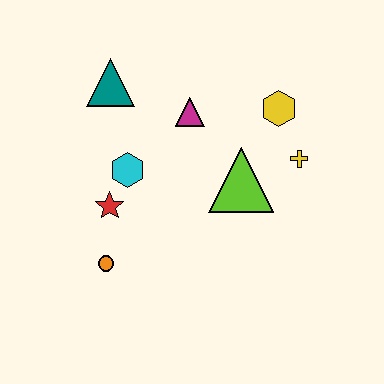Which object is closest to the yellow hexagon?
The yellow cross is closest to the yellow hexagon.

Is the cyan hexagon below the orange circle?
No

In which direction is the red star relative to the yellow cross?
The red star is to the left of the yellow cross.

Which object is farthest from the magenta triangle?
The orange circle is farthest from the magenta triangle.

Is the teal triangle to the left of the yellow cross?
Yes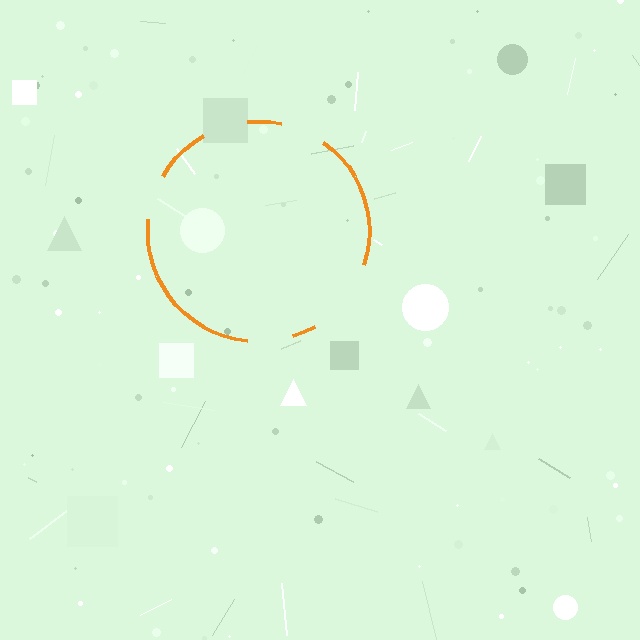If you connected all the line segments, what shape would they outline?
They would outline a circle.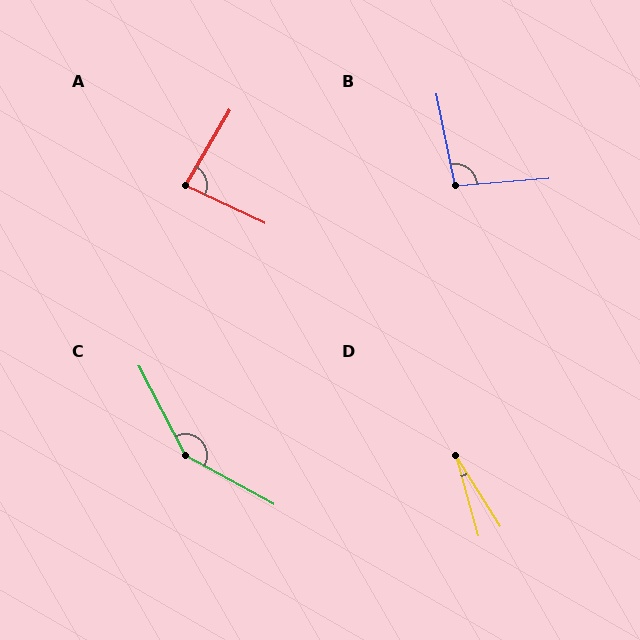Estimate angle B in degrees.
Approximately 97 degrees.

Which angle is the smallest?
D, at approximately 17 degrees.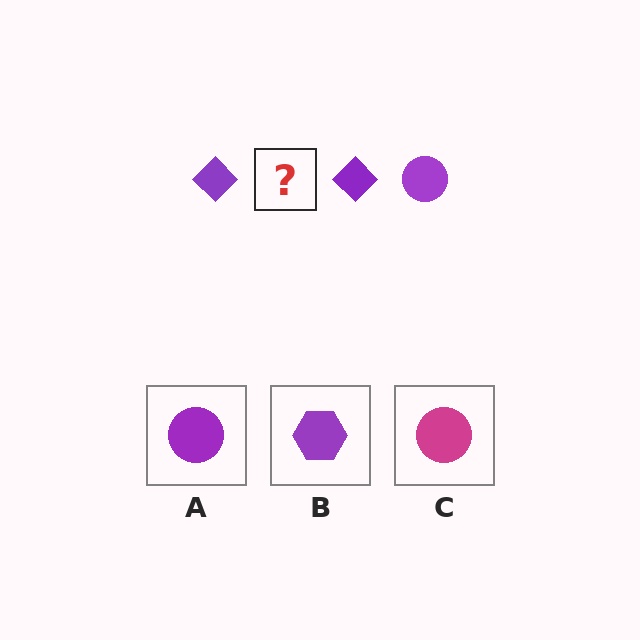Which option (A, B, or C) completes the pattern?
A.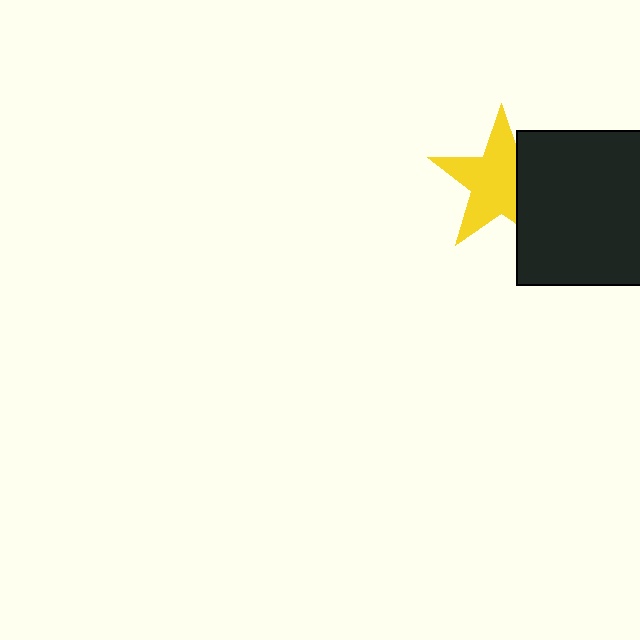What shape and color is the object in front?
The object in front is a black square.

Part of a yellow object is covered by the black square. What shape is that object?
It is a star.